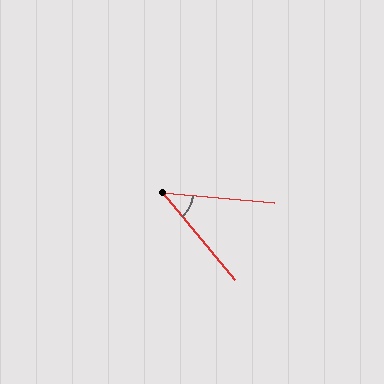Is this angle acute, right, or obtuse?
It is acute.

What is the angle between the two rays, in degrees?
Approximately 45 degrees.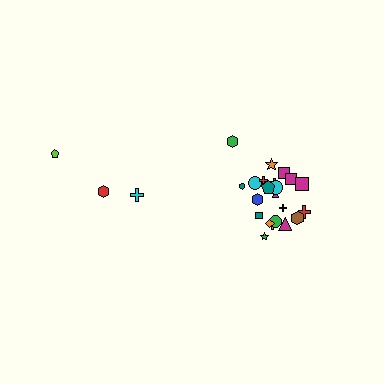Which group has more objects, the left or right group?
The right group.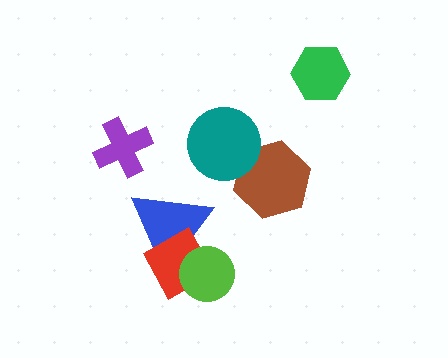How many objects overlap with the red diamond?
2 objects overlap with the red diamond.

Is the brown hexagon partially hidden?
Yes, it is partially covered by another shape.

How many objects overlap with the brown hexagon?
1 object overlaps with the brown hexagon.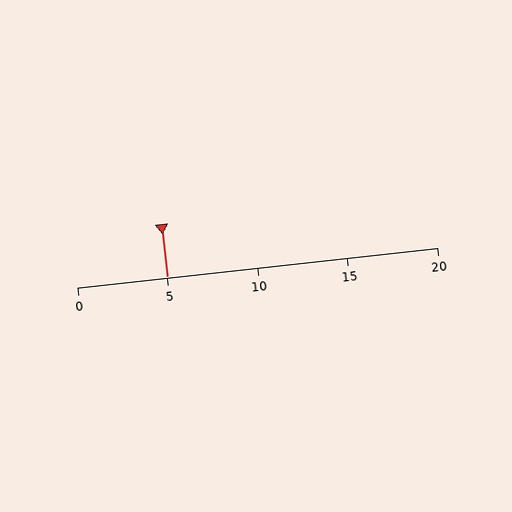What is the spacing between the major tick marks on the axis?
The major ticks are spaced 5 apart.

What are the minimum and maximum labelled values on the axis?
The axis runs from 0 to 20.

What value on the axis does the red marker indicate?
The marker indicates approximately 5.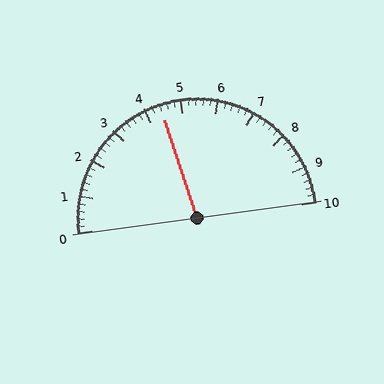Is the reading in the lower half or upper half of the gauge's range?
The reading is in the lower half of the range (0 to 10).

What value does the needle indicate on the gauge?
The needle indicates approximately 4.4.